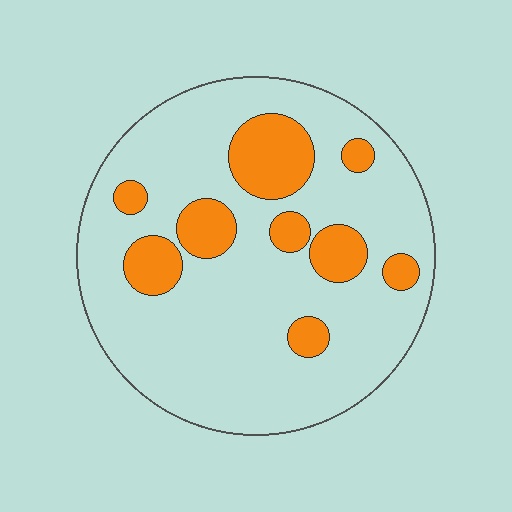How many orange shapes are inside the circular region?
9.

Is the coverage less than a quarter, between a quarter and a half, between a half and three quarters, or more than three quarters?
Less than a quarter.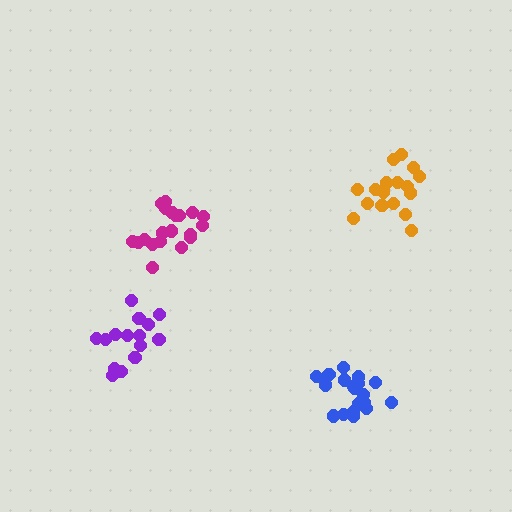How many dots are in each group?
Group 1: 20 dots, Group 2: 17 dots, Group 3: 20 dots, Group 4: 15 dots (72 total).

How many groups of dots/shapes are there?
There are 4 groups.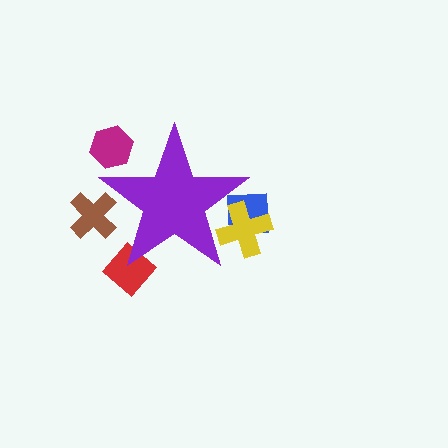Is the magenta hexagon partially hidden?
Yes, the magenta hexagon is partially hidden behind the purple star.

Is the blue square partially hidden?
Yes, the blue square is partially hidden behind the purple star.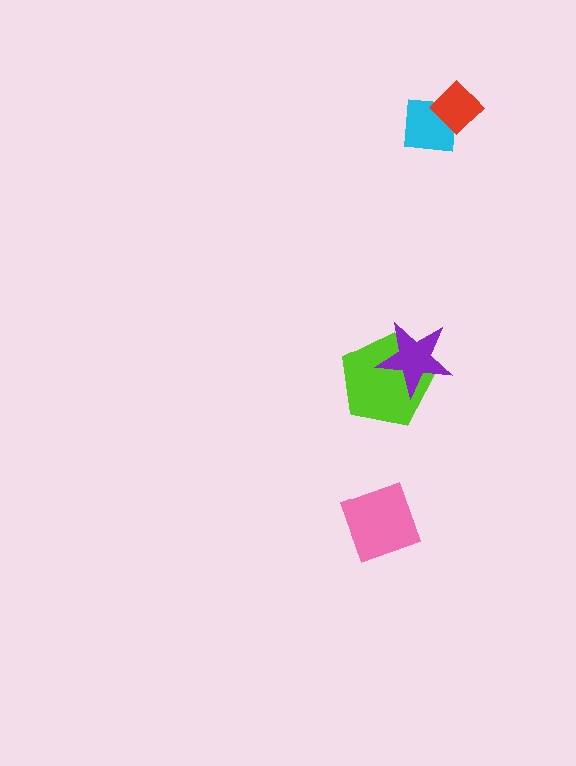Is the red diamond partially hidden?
No, no other shape covers it.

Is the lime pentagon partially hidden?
Yes, it is partially covered by another shape.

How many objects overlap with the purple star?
1 object overlaps with the purple star.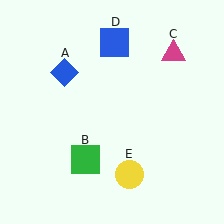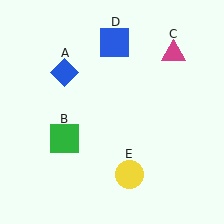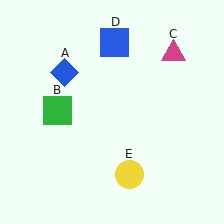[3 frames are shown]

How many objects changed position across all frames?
1 object changed position: green square (object B).